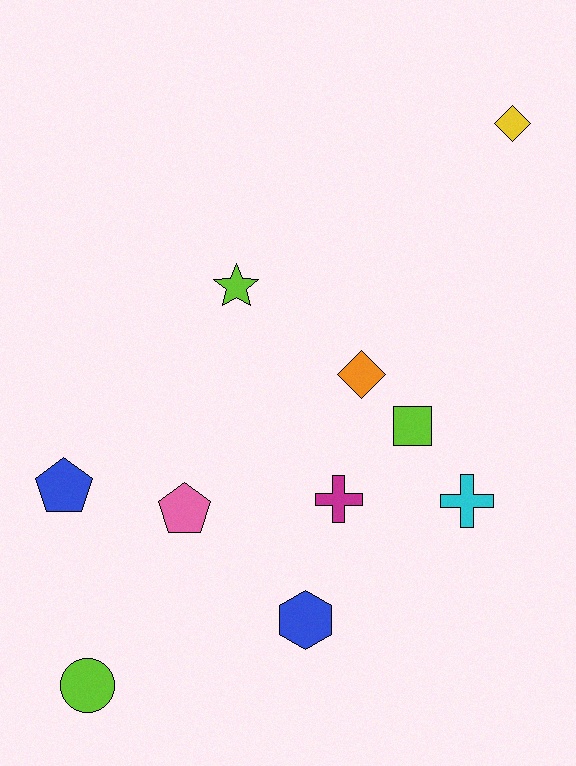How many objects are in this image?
There are 10 objects.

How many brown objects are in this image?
There are no brown objects.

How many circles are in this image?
There is 1 circle.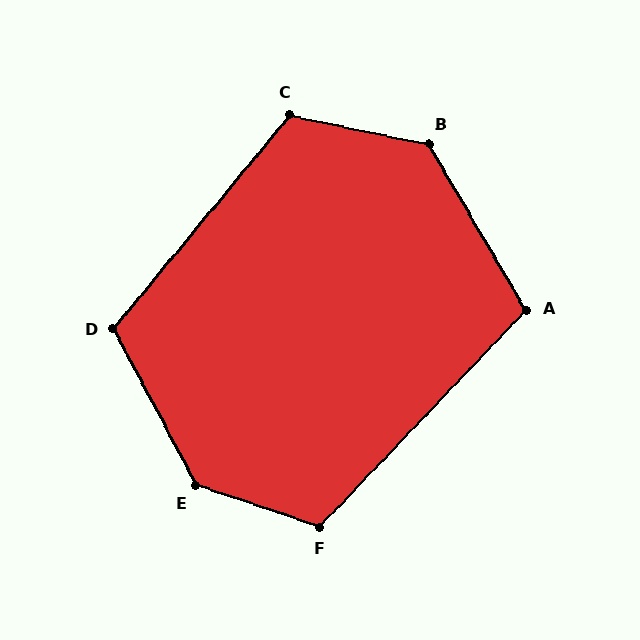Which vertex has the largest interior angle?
E, at approximately 136 degrees.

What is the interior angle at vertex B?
Approximately 132 degrees (obtuse).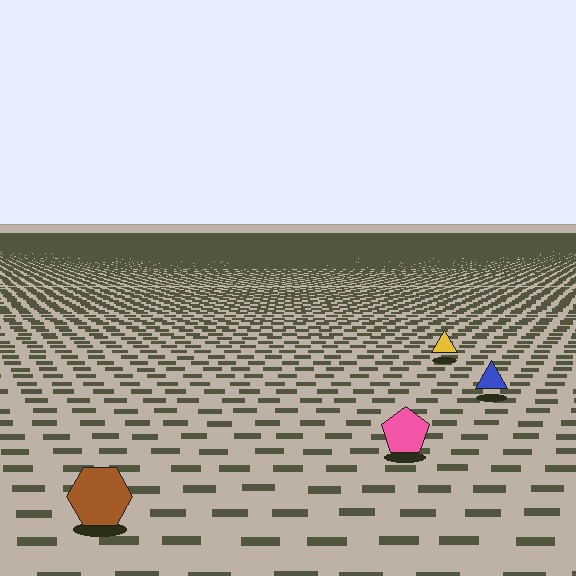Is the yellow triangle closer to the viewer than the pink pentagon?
No. The pink pentagon is closer — you can tell from the texture gradient: the ground texture is coarser near it.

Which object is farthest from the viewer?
The yellow triangle is farthest from the viewer. It appears smaller and the ground texture around it is denser.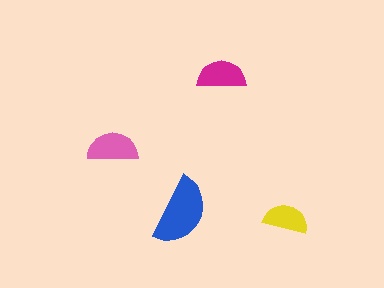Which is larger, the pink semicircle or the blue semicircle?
The blue one.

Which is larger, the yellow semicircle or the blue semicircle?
The blue one.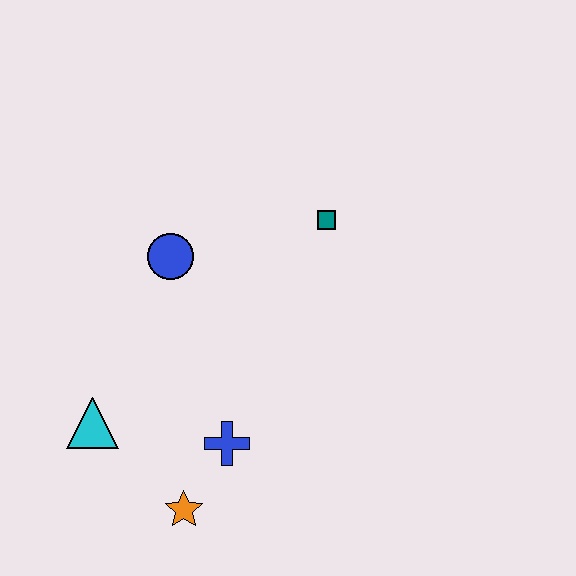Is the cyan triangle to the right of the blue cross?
No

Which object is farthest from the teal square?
The orange star is farthest from the teal square.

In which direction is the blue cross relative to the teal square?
The blue cross is below the teal square.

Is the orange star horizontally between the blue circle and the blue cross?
Yes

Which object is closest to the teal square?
The blue circle is closest to the teal square.